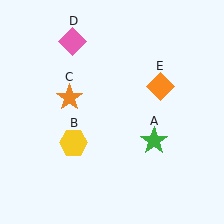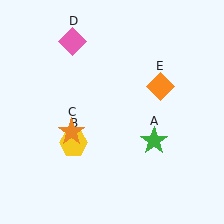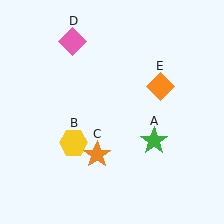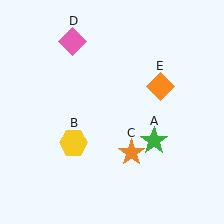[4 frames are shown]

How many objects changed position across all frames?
1 object changed position: orange star (object C).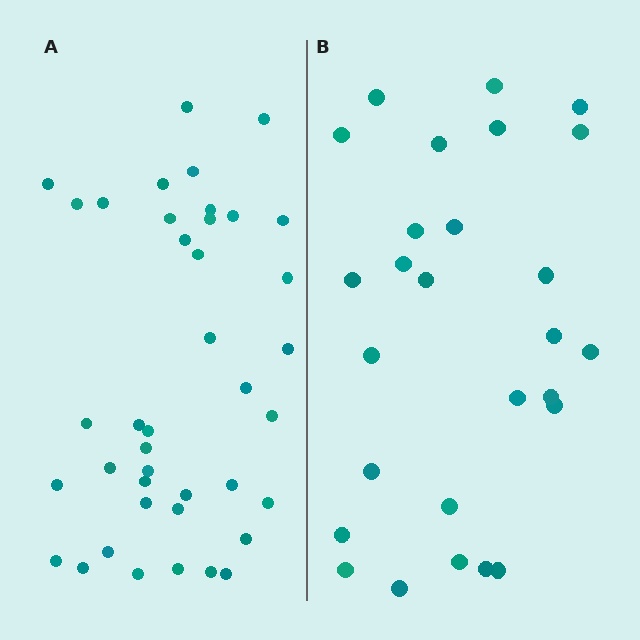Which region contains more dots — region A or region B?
Region A (the left region) has more dots.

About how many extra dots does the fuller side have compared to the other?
Region A has approximately 15 more dots than region B.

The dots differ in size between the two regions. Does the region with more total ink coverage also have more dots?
No. Region B has more total ink coverage because its dots are larger, but region A actually contains more individual dots. Total area can be misleading — the number of items is what matters here.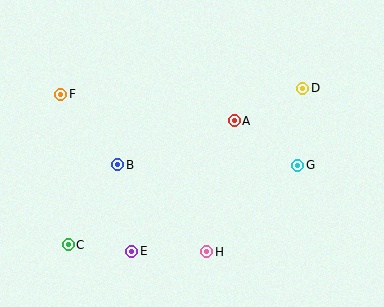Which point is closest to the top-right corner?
Point D is closest to the top-right corner.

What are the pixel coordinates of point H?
Point H is at (207, 252).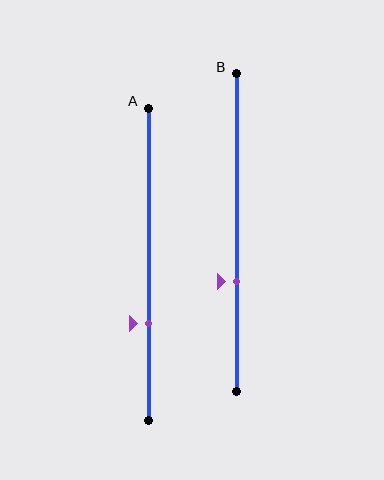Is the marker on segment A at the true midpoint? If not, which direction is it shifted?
No, the marker on segment A is shifted downward by about 19% of the segment length.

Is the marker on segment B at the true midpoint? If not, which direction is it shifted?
No, the marker on segment B is shifted downward by about 15% of the segment length.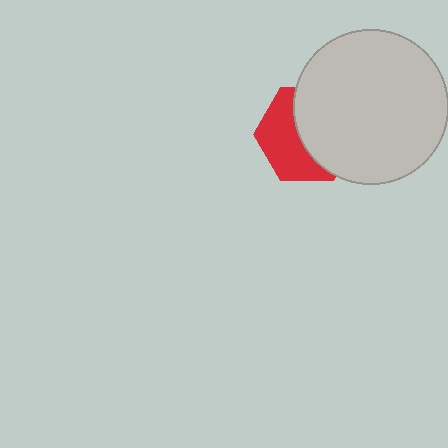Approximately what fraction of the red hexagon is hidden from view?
Roughly 53% of the red hexagon is hidden behind the light gray circle.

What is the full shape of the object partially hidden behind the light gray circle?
The partially hidden object is a red hexagon.